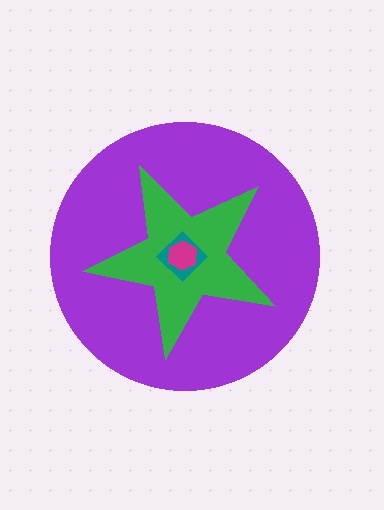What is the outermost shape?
The purple circle.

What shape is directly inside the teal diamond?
The magenta hexagon.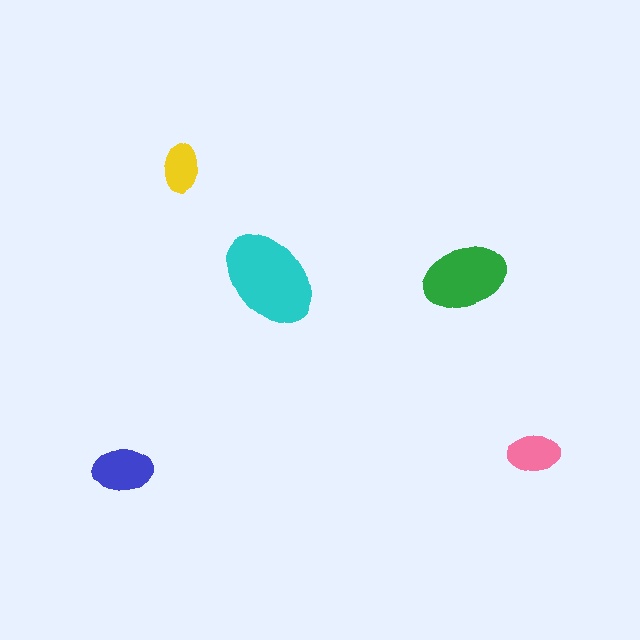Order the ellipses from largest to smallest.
the cyan one, the green one, the blue one, the pink one, the yellow one.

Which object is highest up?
The yellow ellipse is topmost.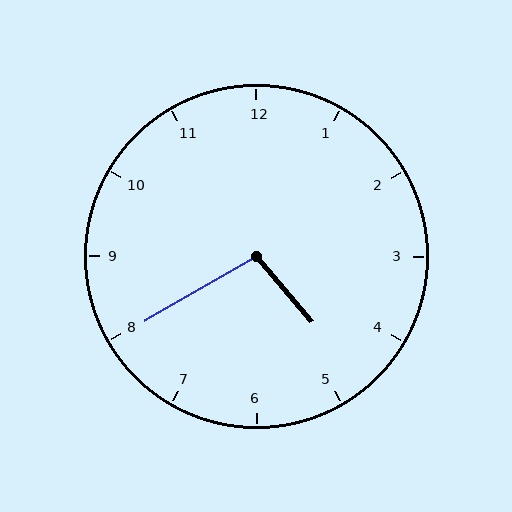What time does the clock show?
4:40.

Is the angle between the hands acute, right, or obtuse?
It is obtuse.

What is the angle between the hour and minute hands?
Approximately 100 degrees.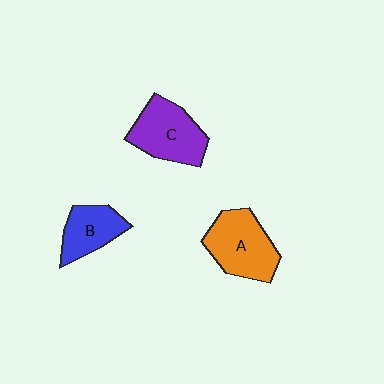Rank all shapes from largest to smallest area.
From largest to smallest: A (orange), C (purple), B (blue).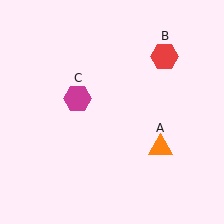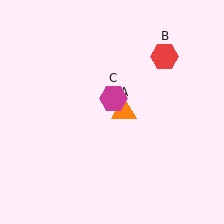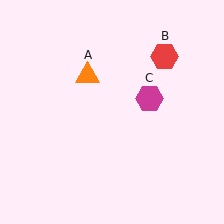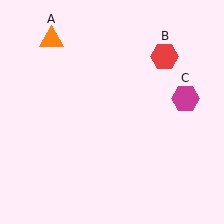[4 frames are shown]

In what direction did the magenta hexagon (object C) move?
The magenta hexagon (object C) moved right.